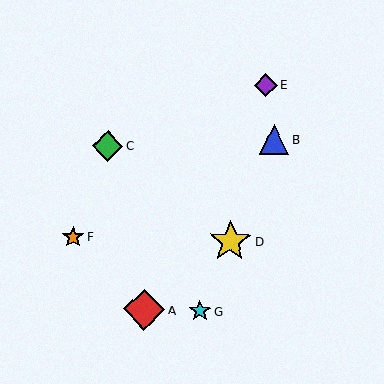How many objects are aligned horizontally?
2 objects (D, F) are aligned horizontally.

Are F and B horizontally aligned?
No, F is at y≈237 and B is at y≈140.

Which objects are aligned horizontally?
Objects D, F are aligned horizontally.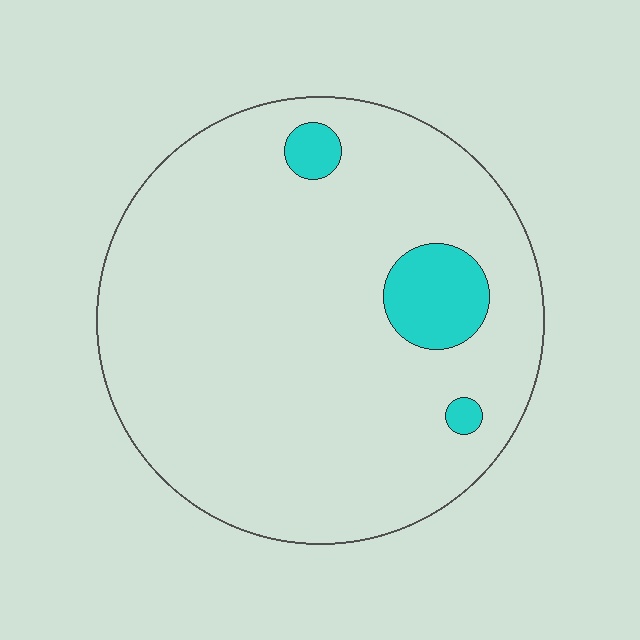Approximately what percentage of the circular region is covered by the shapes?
Approximately 10%.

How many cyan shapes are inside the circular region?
3.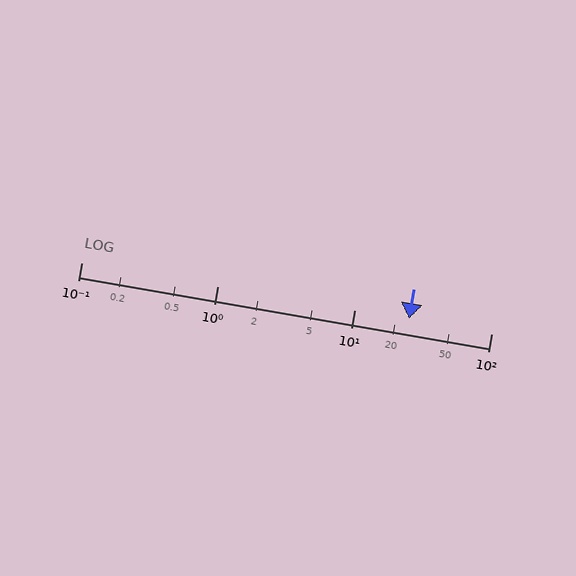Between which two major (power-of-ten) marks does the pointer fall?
The pointer is between 10 and 100.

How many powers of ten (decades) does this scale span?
The scale spans 3 decades, from 0.1 to 100.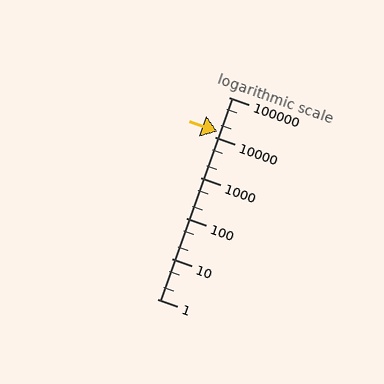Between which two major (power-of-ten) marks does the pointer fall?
The pointer is between 10000 and 100000.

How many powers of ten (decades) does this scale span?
The scale spans 5 decades, from 1 to 100000.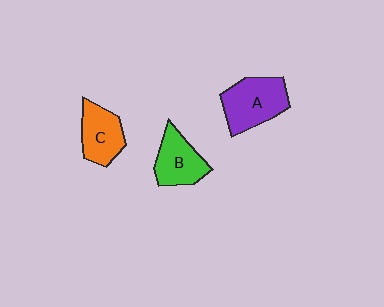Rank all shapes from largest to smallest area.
From largest to smallest: A (purple), B (green), C (orange).